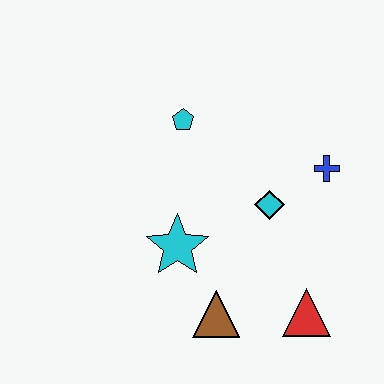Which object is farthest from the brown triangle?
The cyan pentagon is farthest from the brown triangle.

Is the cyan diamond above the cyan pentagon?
No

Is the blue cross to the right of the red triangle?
Yes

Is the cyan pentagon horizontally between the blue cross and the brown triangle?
No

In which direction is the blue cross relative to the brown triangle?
The blue cross is above the brown triangle.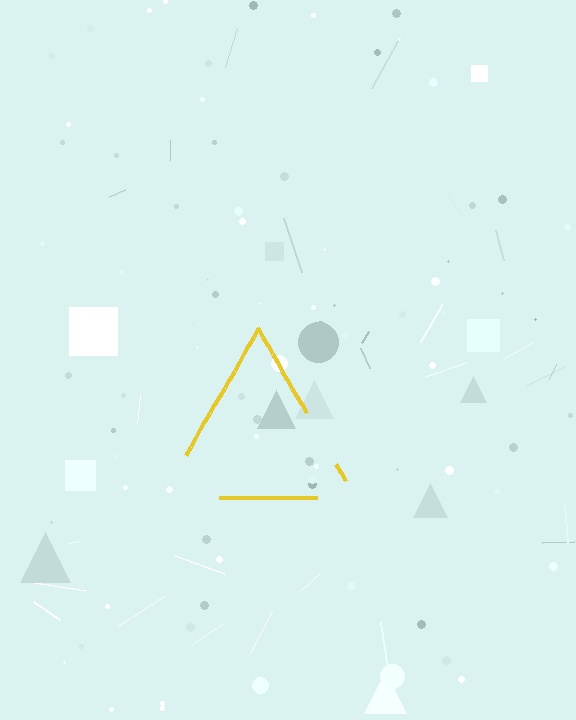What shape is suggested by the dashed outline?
The dashed outline suggests a triangle.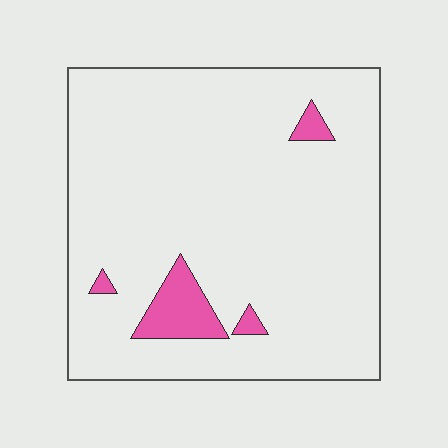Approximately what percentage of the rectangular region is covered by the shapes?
Approximately 5%.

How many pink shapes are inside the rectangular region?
4.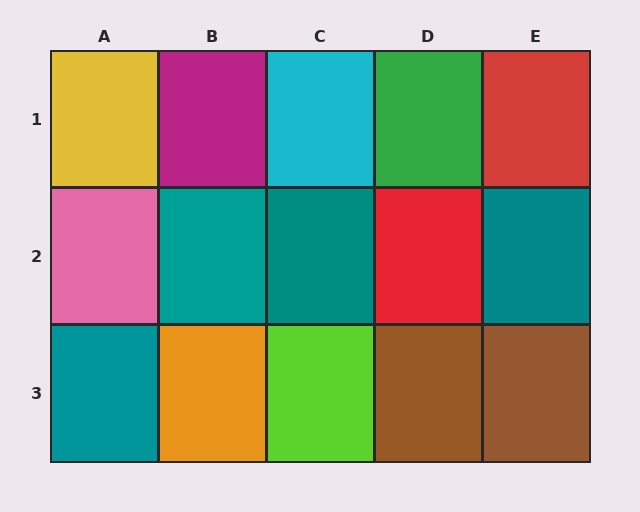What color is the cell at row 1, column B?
Magenta.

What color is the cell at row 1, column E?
Red.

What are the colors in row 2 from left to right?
Pink, teal, teal, red, teal.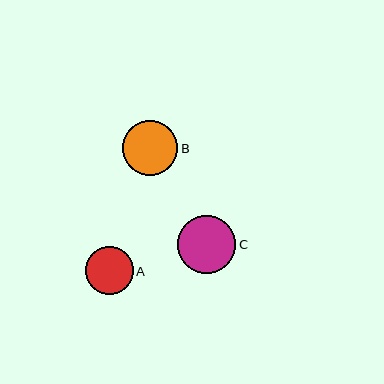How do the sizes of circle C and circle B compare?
Circle C and circle B are approximately the same size.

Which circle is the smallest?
Circle A is the smallest with a size of approximately 48 pixels.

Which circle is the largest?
Circle C is the largest with a size of approximately 59 pixels.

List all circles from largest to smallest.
From largest to smallest: C, B, A.